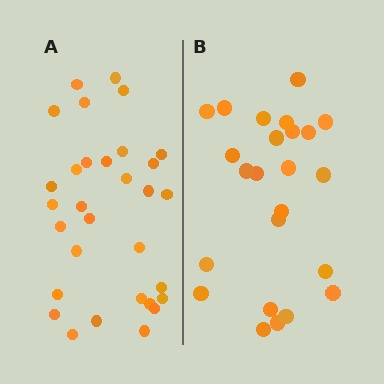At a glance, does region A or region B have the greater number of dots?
Region A (the left region) has more dots.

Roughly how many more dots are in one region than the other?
Region A has roughly 8 or so more dots than region B.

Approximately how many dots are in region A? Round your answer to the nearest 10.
About 30 dots. (The exact count is 31, which rounds to 30.)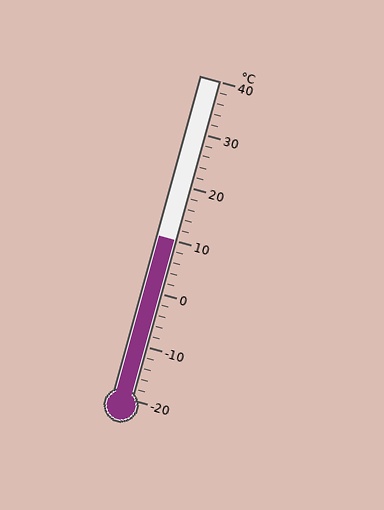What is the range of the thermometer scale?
The thermometer scale ranges from -20°C to 40°C.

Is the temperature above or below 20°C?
The temperature is below 20°C.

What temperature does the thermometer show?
The thermometer shows approximately 10°C.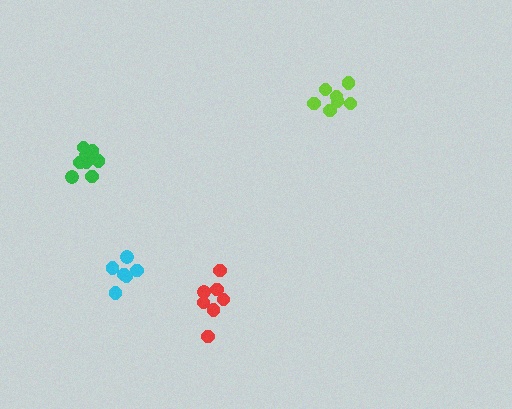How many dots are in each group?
Group 1: 7 dots, Group 2: 6 dots, Group 3: 9 dots, Group 4: 7 dots (29 total).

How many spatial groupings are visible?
There are 4 spatial groupings.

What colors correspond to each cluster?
The clusters are colored: red, cyan, green, lime.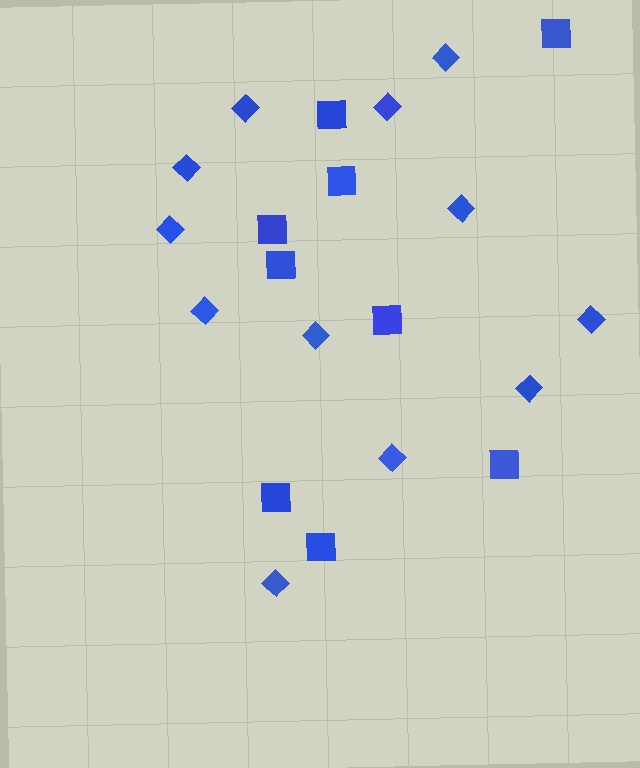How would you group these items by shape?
There are 2 groups: one group of diamonds (12) and one group of squares (9).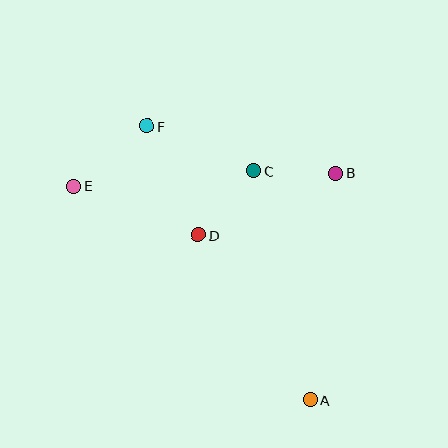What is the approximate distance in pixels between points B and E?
The distance between B and E is approximately 262 pixels.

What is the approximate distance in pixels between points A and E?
The distance between A and E is approximately 318 pixels.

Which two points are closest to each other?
Points B and C are closest to each other.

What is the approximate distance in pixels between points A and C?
The distance between A and C is approximately 236 pixels.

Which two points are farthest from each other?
Points A and F are farthest from each other.